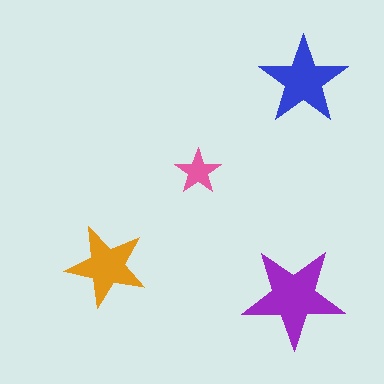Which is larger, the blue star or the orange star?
The blue one.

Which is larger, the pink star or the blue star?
The blue one.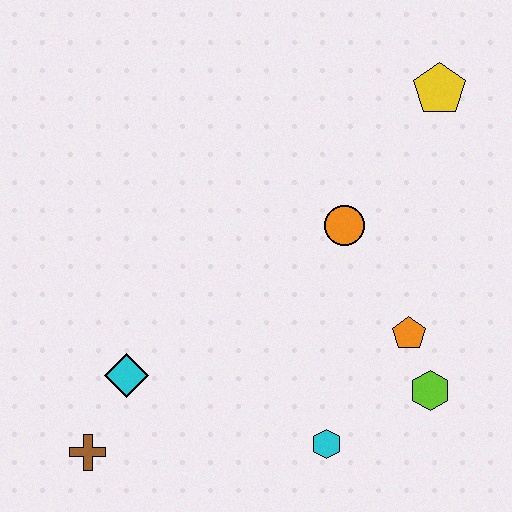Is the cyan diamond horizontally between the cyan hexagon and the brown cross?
Yes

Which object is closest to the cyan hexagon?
The lime hexagon is closest to the cyan hexagon.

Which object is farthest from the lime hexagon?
The brown cross is farthest from the lime hexagon.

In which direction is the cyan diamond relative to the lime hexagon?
The cyan diamond is to the left of the lime hexagon.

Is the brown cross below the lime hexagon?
Yes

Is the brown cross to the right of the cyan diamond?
No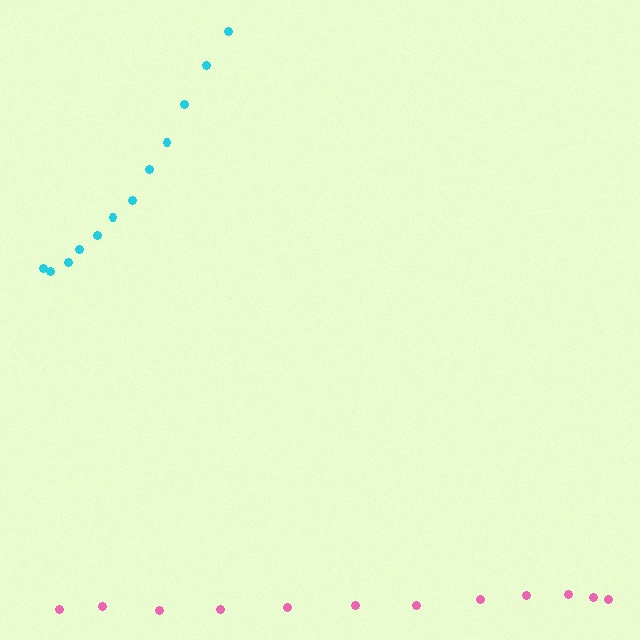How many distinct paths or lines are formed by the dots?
There are 2 distinct paths.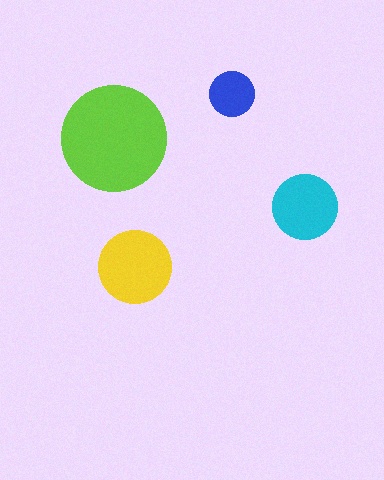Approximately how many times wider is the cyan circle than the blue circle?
About 1.5 times wider.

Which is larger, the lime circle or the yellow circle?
The lime one.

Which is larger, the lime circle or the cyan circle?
The lime one.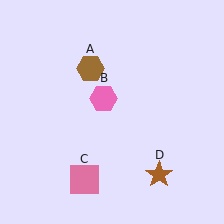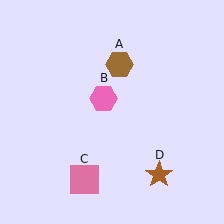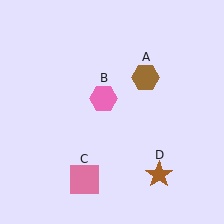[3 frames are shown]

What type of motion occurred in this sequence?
The brown hexagon (object A) rotated clockwise around the center of the scene.